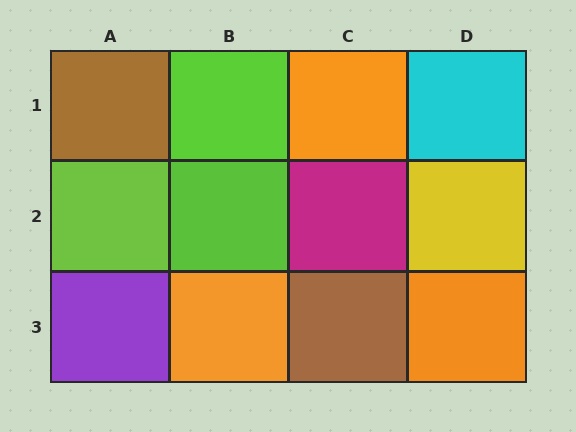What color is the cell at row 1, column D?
Cyan.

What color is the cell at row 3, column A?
Purple.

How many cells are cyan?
1 cell is cyan.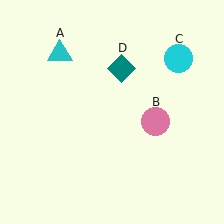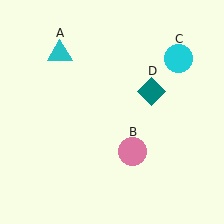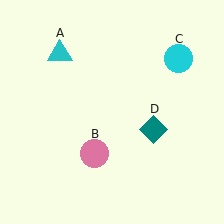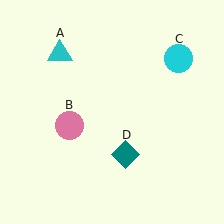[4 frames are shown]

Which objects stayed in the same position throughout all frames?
Cyan triangle (object A) and cyan circle (object C) remained stationary.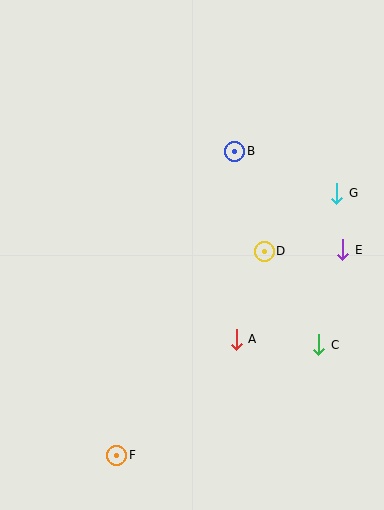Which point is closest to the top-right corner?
Point G is closest to the top-right corner.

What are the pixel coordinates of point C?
Point C is at (319, 345).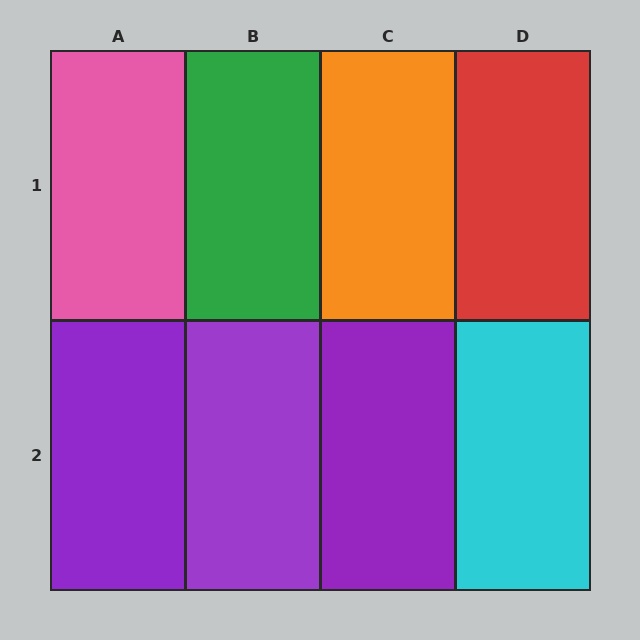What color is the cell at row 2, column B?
Purple.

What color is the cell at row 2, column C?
Purple.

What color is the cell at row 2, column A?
Purple.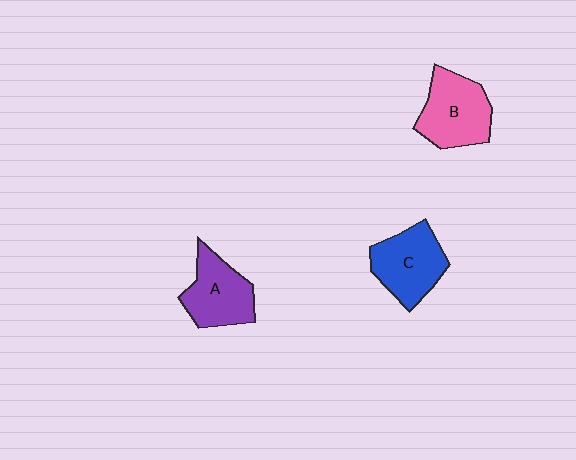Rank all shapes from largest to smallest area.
From largest to smallest: B (pink), C (blue), A (purple).